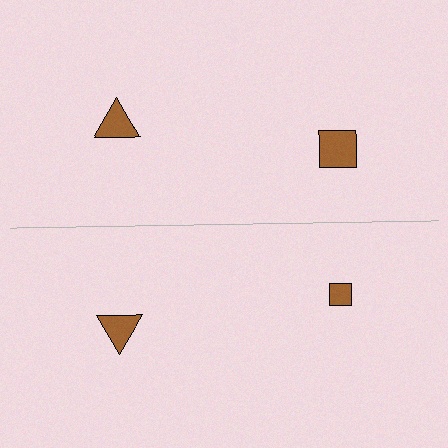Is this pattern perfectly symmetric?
No, the pattern is not perfectly symmetric. The brown square on the bottom side has a different size than its mirror counterpart.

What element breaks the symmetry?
The brown square on the bottom side has a different size than its mirror counterpart.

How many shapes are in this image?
There are 4 shapes in this image.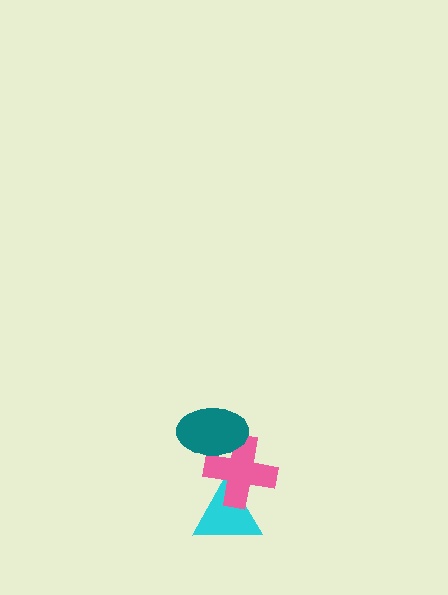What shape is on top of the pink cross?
The teal ellipse is on top of the pink cross.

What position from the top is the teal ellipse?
The teal ellipse is 1st from the top.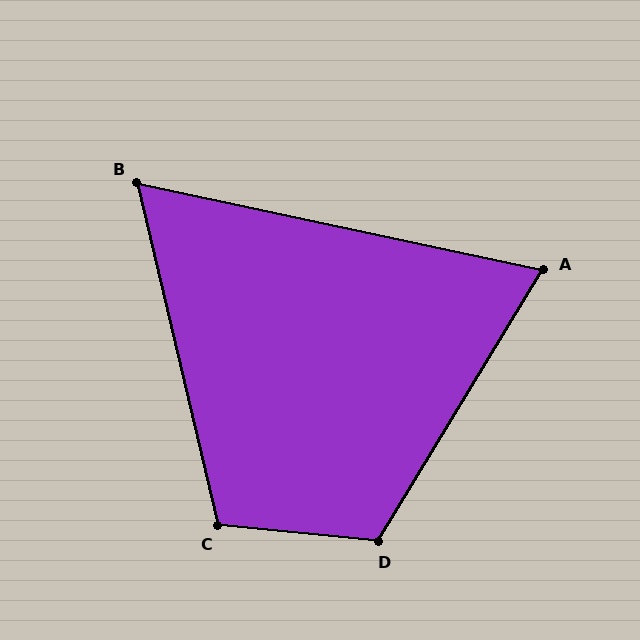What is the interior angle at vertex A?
Approximately 71 degrees (acute).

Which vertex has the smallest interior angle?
B, at approximately 65 degrees.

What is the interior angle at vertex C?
Approximately 109 degrees (obtuse).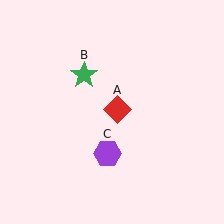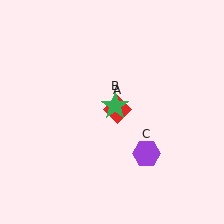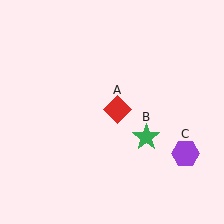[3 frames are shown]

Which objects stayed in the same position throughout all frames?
Red diamond (object A) remained stationary.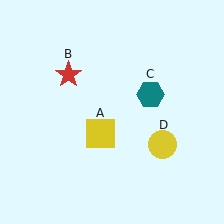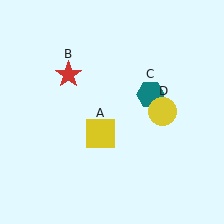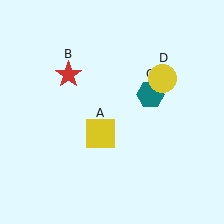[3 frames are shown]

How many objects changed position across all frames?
1 object changed position: yellow circle (object D).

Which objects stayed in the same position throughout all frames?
Yellow square (object A) and red star (object B) and teal hexagon (object C) remained stationary.